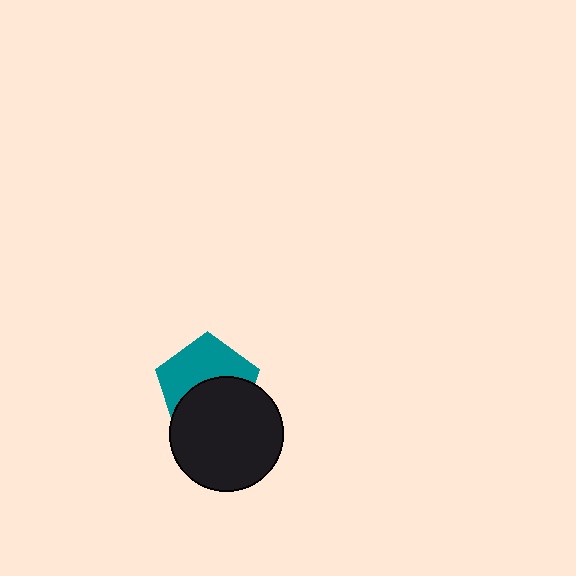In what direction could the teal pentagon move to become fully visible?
The teal pentagon could move up. That would shift it out from behind the black circle entirely.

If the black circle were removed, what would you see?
You would see the complete teal pentagon.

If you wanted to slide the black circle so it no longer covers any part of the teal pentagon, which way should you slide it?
Slide it down — that is the most direct way to separate the two shapes.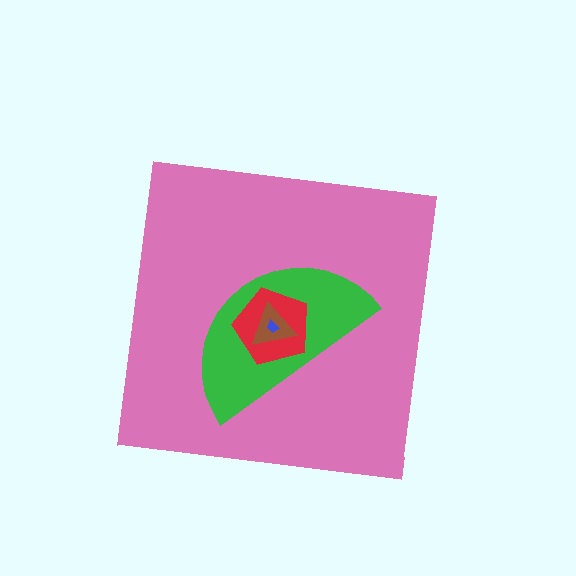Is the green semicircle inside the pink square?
Yes.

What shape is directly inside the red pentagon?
The brown triangle.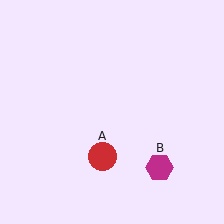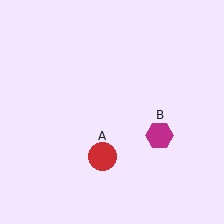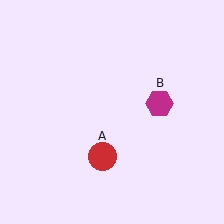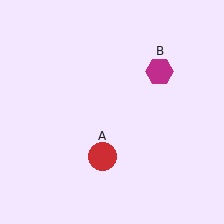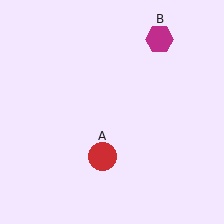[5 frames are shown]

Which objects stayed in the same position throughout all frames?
Red circle (object A) remained stationary.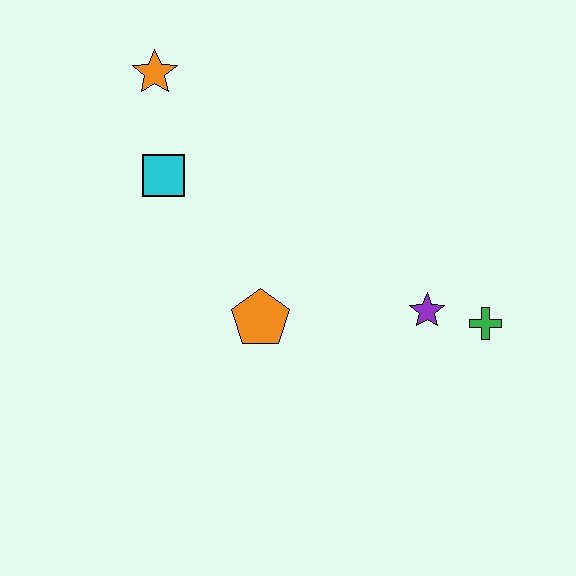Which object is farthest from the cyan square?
The green cross is farthest from the cyan square.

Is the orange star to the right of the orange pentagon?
No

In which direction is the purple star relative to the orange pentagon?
The purple star is to the right of the orange pentagon.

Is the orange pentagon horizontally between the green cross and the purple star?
No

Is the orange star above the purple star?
Yes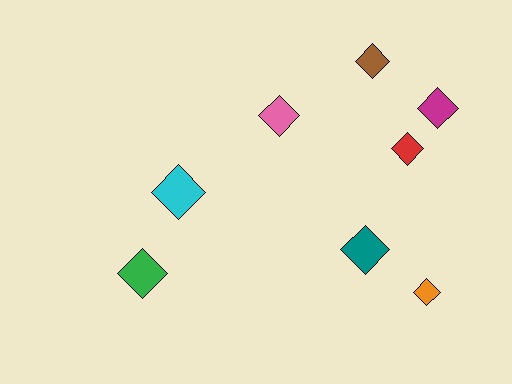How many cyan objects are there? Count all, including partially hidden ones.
There is 1 cyan object.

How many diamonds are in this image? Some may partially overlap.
There are 8 diamonds.